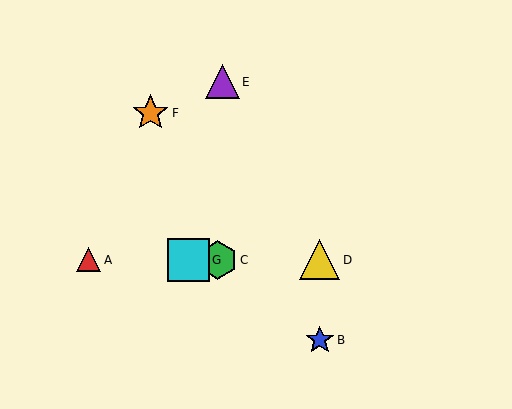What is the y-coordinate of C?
Object C is at y≈260.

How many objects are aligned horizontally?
4 objects (A, C, D, G) are aligned horizontally.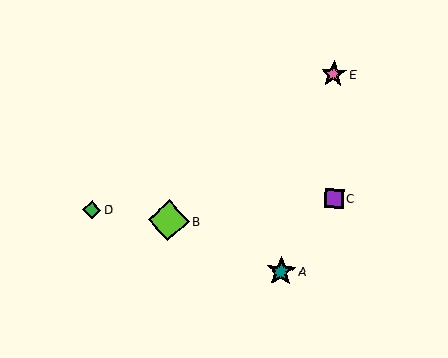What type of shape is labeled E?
Shape E is a pink star.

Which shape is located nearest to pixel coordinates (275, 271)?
The teal star (labeled A) at (281, 271) is nearest to that location.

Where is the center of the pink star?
The center of the pink star is at (334, 74).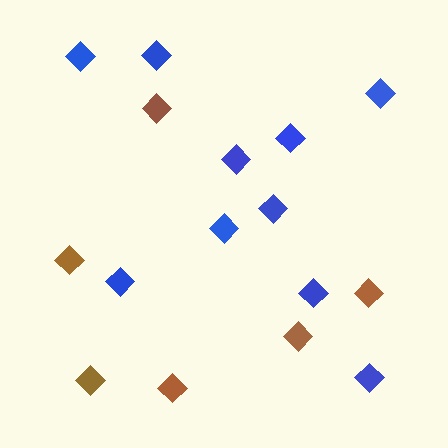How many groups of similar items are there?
There are 2 groups: one group of brown diamonds (6) and one group of blue diamonds (10).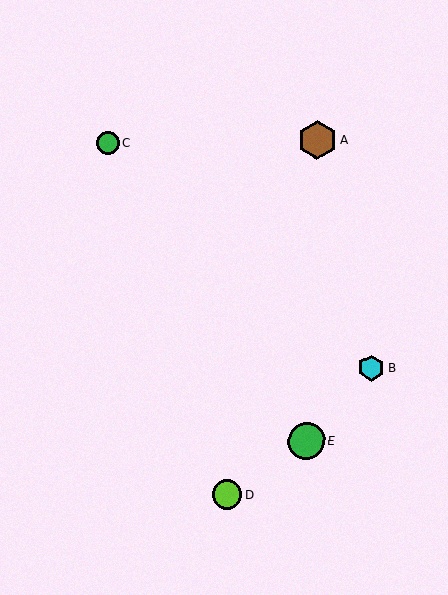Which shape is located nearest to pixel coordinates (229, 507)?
The lime circle (labeled D) at (227, 495) is nearest to that location.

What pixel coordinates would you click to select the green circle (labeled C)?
Click at (107, 143) to select the green circle C.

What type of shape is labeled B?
Shape B is a cyan hexagon.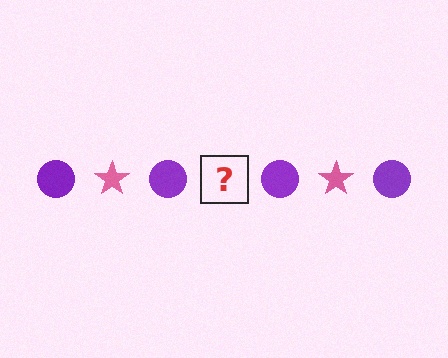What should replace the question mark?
The question mark should be replaced with a pink star.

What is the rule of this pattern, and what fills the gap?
The rule is that the pattern alternates between purple circle and pink star. The gap should be filled with a pink star.